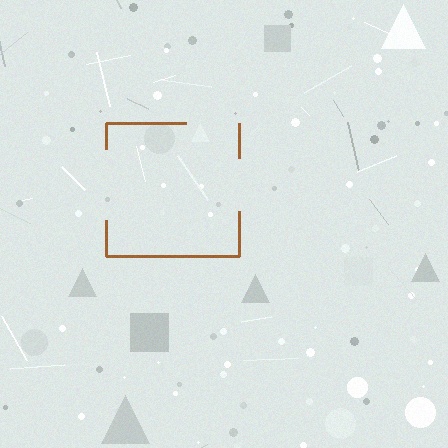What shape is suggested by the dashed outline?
The dashed outline suggests a square.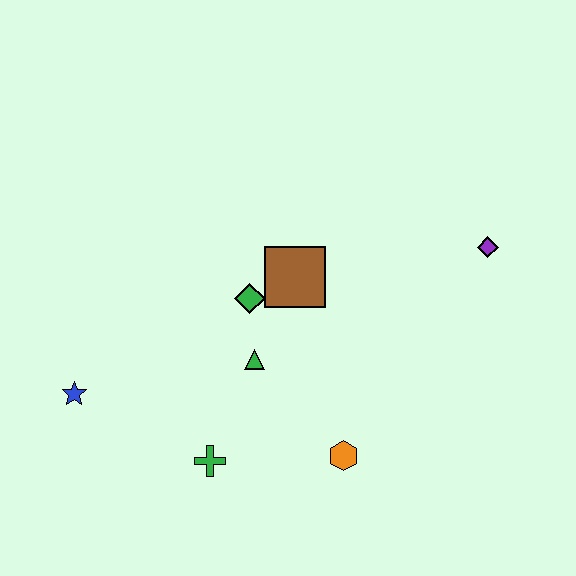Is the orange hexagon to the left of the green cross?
No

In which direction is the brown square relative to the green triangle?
The brown square is above the green triangle.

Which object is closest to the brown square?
The green diamond is closest to the brown square.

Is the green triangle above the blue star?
Yes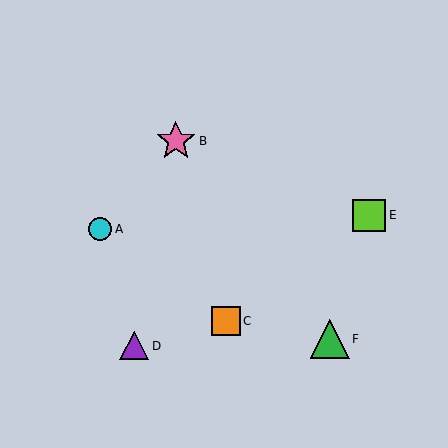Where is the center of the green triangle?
The center of the green triangle is at (330, 339).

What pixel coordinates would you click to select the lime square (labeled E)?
Click at (369, 215) to select the lime square E.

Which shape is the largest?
The pink star (labeled B) is the largest.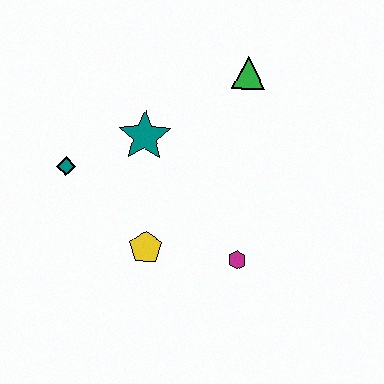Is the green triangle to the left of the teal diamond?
No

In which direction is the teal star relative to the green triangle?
The teal star is to the left of the green triangle.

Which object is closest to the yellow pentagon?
The magenta hexagon is closest to the yellow pentagon.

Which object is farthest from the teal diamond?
The green triangle is farthest from the teal diamond.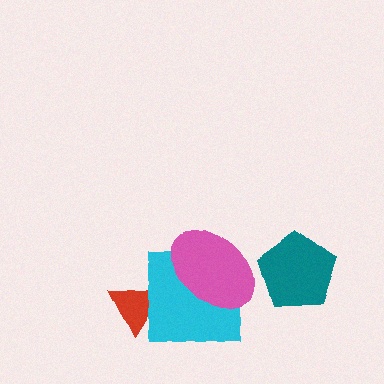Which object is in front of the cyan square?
The pink ellipse is in front of the cyan square.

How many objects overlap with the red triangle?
1 object overlaps with the red triangle.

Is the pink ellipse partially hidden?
No, no other shape covers it.